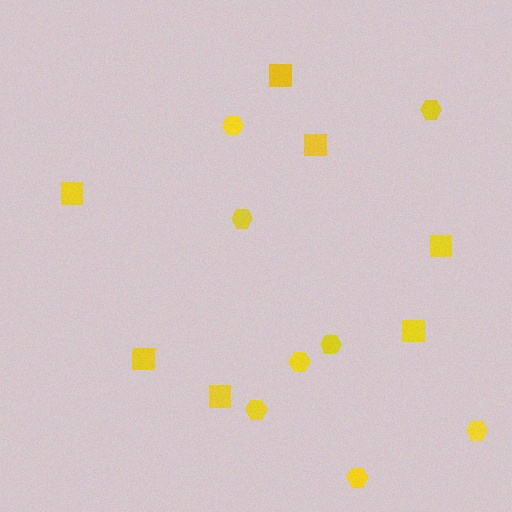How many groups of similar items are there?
There are 2 groups: one group of hexagons (8) and one group of squares (7).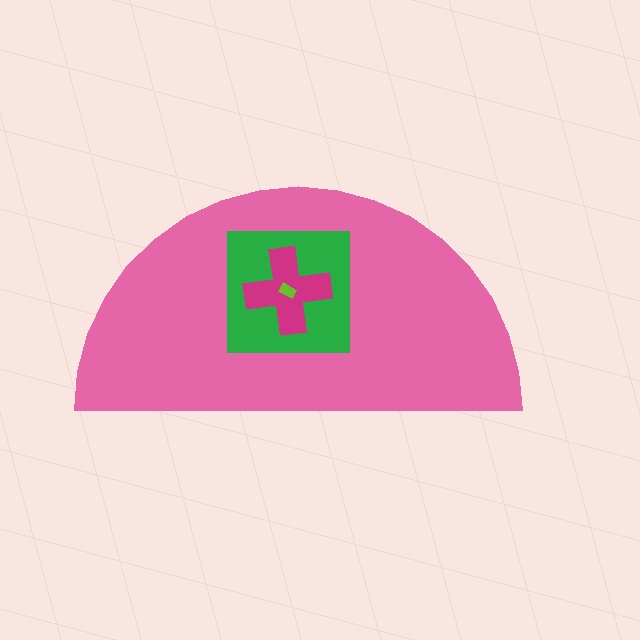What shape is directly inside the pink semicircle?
The green square.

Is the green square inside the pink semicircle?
Yes.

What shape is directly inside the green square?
The magenta cross.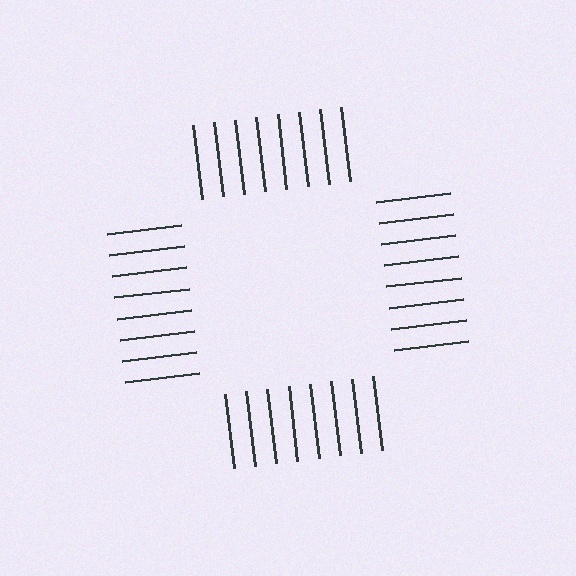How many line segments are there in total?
32 — 8 along each of the 4 edges.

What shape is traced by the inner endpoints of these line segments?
An illusory square — the line segments terminate on its edges but no continuous stroke is drawn.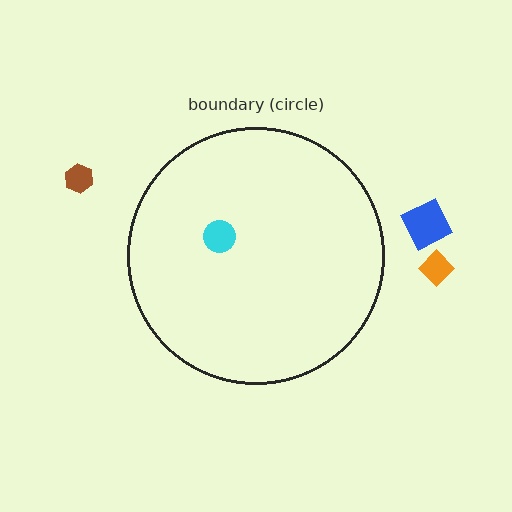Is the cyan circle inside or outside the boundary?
Inside.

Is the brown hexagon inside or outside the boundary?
Outside.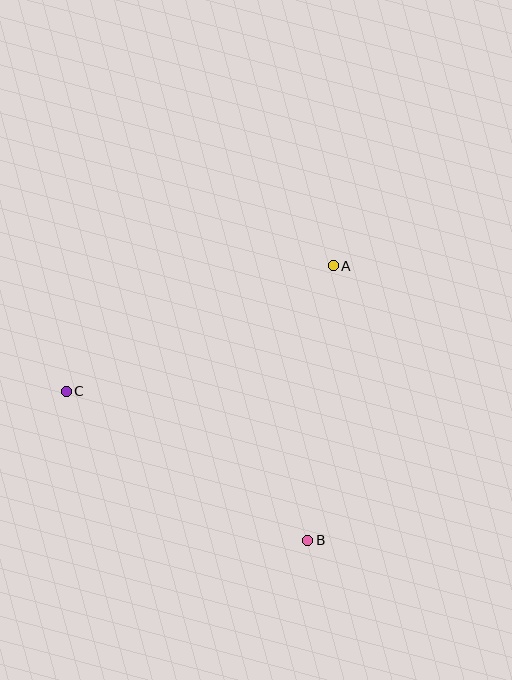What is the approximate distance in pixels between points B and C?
The distance between B and C is approximately 283 pixels.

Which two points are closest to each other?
Points A and B are closest to each other.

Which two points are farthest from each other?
Points A and C are farthest from each other.